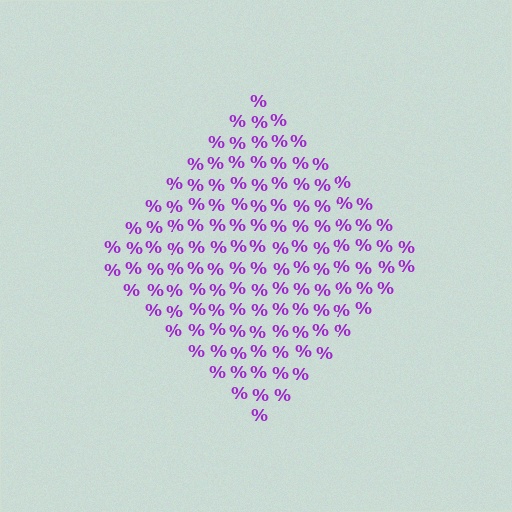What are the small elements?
The small elements are percent signs.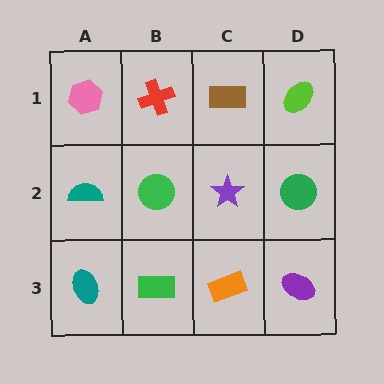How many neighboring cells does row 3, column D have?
2.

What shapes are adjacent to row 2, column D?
A lime ellipse (row 1, column D), a purple ellipse (row 3, column D), a purple star (row 2, column C).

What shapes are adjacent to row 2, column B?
A red cross (row 1, column B), a green rectangle (row 3, column B), a teal semicircle (row 2, column A), a purple star (row 2, column C).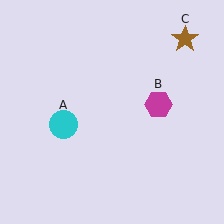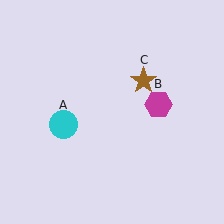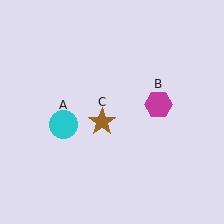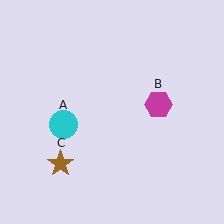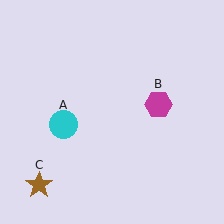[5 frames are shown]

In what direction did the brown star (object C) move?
The brown star (object C) moved down and to the left.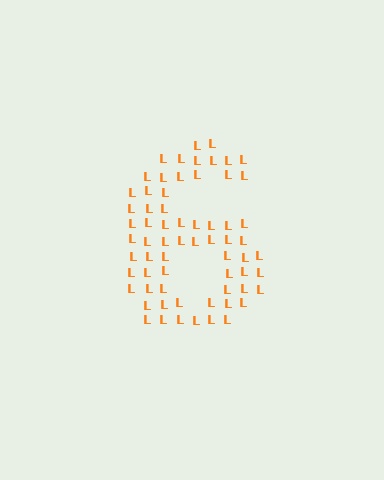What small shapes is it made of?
It is made of small letter L's.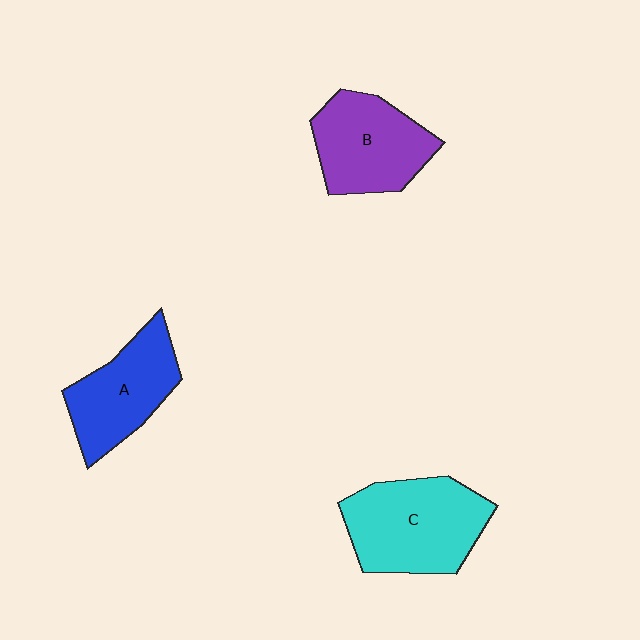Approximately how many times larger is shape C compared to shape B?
Approximately 1.2 times.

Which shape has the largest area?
Shape C (cyan).